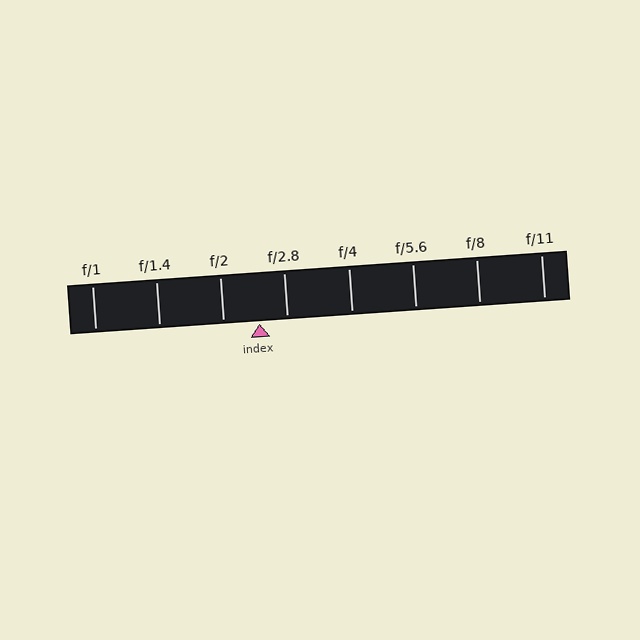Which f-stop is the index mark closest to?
The index mark is closest to f/2.8.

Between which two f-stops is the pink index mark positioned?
The index mark is between f/2 and f/2.8.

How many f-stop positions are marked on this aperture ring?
There are 8 f-stop positions marked.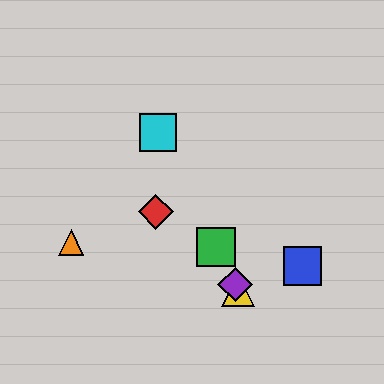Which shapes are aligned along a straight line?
The green square, the yellow triangle, the purple diamond, the cyan square are aligned along a straight line.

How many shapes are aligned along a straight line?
4 shapes (the green square, the yellow triangle, the purple diamond, the cyan square) are aligned along a straight line.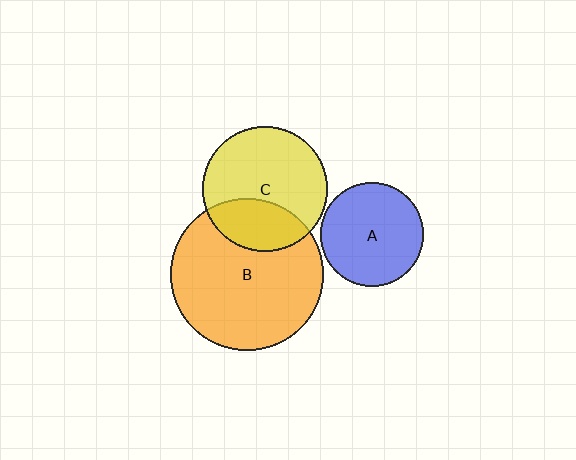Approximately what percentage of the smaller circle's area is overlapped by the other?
Approximately 30%.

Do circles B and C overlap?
Yes.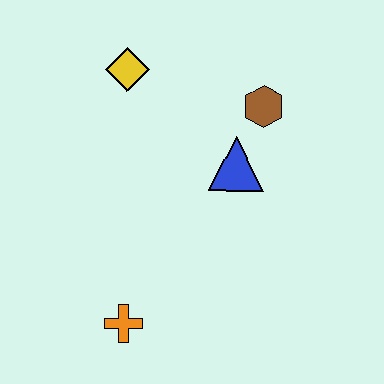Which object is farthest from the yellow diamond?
The orange cross is farthest from the yellow diamond.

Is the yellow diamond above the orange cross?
Yes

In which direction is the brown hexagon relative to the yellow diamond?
The brown hexagon is to the right of the yellow diamond.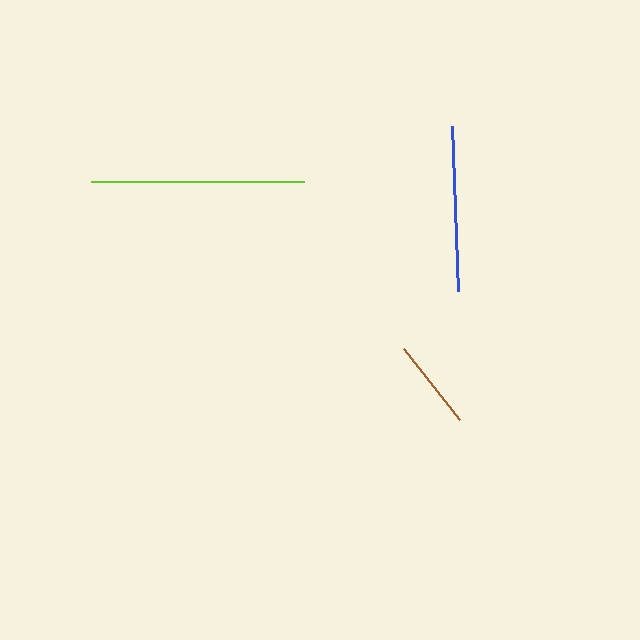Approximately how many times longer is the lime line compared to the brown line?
The lime line is approximately 2.3 times the length of the brown line.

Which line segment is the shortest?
The brown line is the shortest at approximately 91 pixels.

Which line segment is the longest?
The lime line is the longest at approximately 213 pixels.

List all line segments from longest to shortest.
From longest to shortest: lime, blue, brown.